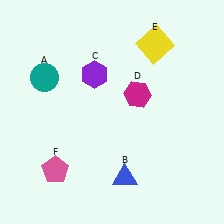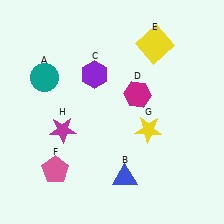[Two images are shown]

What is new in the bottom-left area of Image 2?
A magenta star (H) was added in the bottom-left area of Image 2.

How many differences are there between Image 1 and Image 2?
There are 2 differences between the two images.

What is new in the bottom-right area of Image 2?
A yellow star (G) was added in the bottom-right area of Image 2.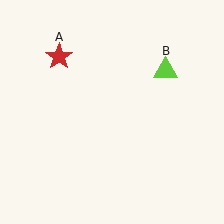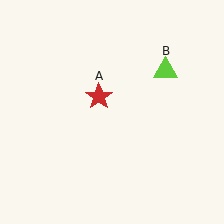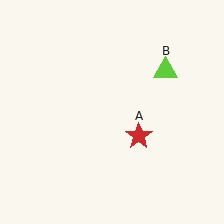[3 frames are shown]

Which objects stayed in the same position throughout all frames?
Lime triangle (object B) remained stationary.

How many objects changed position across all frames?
1 object changed position: red star (object A).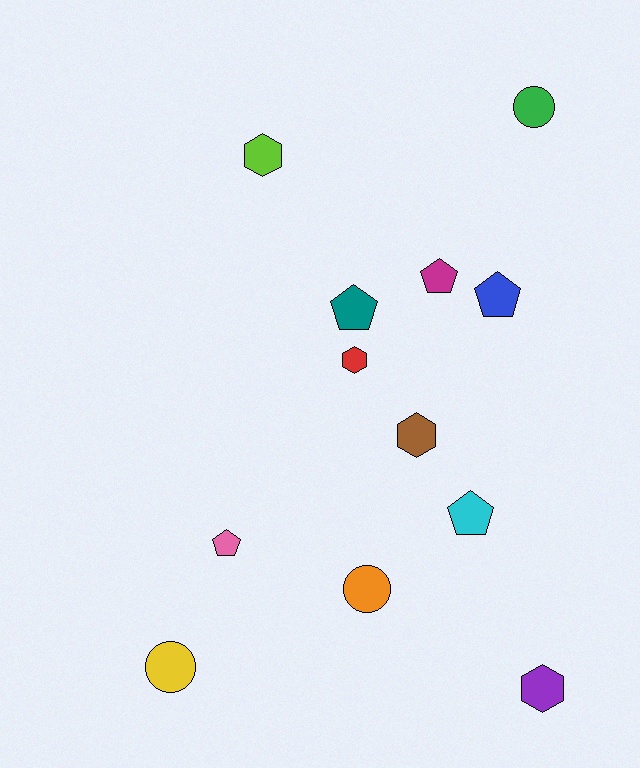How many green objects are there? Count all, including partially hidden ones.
There is 1 green object.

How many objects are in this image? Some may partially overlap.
There are 12 objects.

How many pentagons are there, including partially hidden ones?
There are 5 pentagons.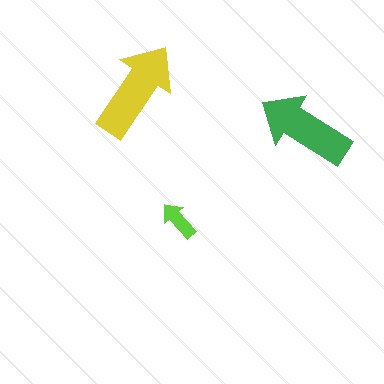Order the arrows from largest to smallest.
the yellow one, the green one, the lime one.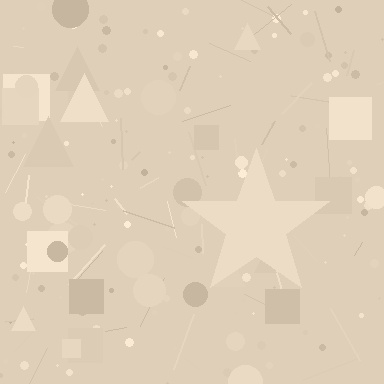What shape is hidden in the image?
A star is hidden in the image.